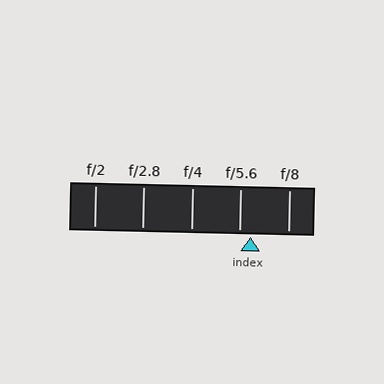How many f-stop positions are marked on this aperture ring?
There are 5 f-stop positions marked.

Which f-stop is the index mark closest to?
The index mark is closest to f/5.6.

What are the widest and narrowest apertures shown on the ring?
The widest aperture shown is f/2 and the narrowest is f/8.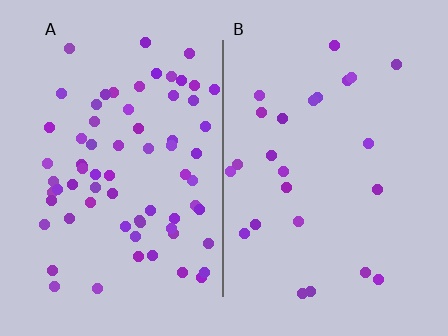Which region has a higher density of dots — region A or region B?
A (the left).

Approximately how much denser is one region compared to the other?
Approximately 2.8× — region A over region B.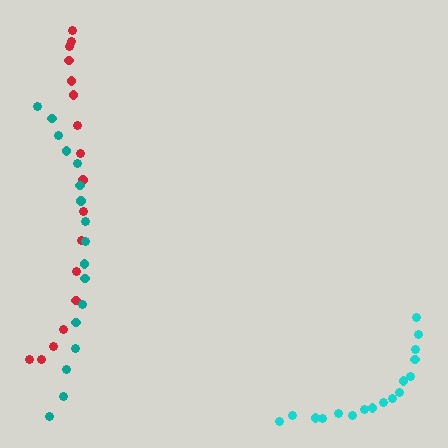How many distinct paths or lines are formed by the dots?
There are 3 distinct paths.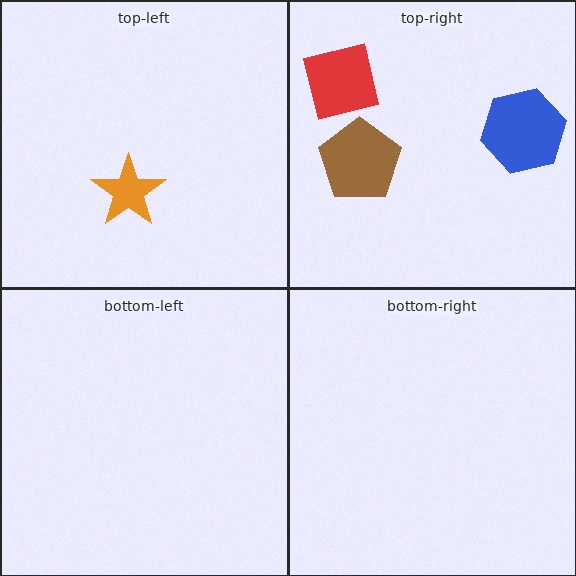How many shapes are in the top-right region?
3.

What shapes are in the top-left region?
The orange star.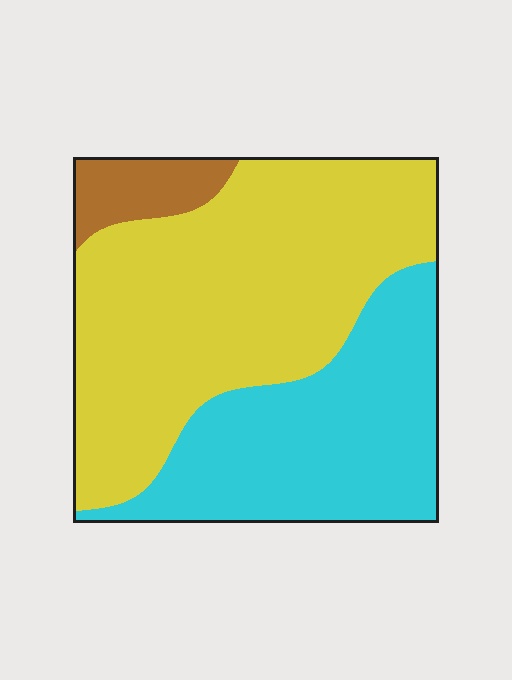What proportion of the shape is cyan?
Cyan covers around 35% of the shape.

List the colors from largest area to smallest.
From largest to smallest: yellow, cyan, brown.